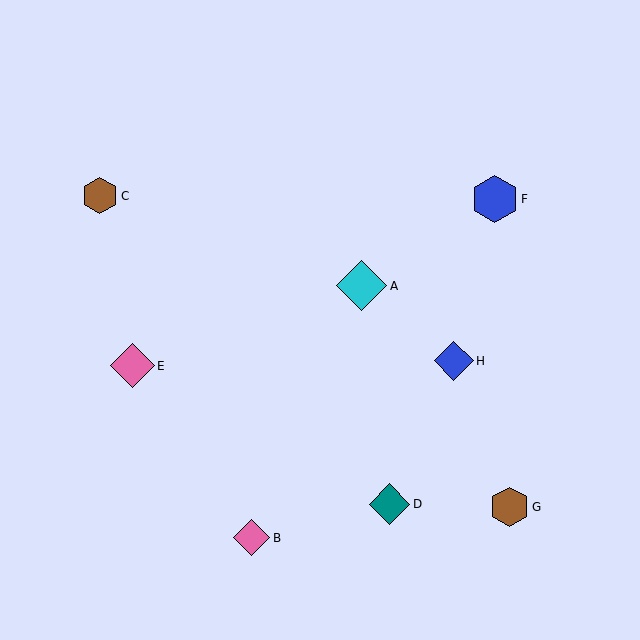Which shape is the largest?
The cyan diamond (labeled A) is the largest.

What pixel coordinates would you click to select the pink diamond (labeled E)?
Click at (132, 366) to select the pink diamond E.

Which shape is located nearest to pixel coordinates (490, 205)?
The blue hexagon (labeled F) at (495, 199) is nearest to that location.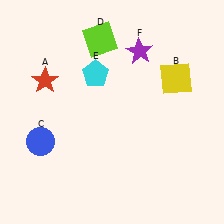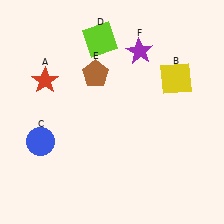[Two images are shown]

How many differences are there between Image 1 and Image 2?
There is 1 difference between the two images.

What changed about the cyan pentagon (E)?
In Image 1, E is cyan. In Image 2, it changed to brown.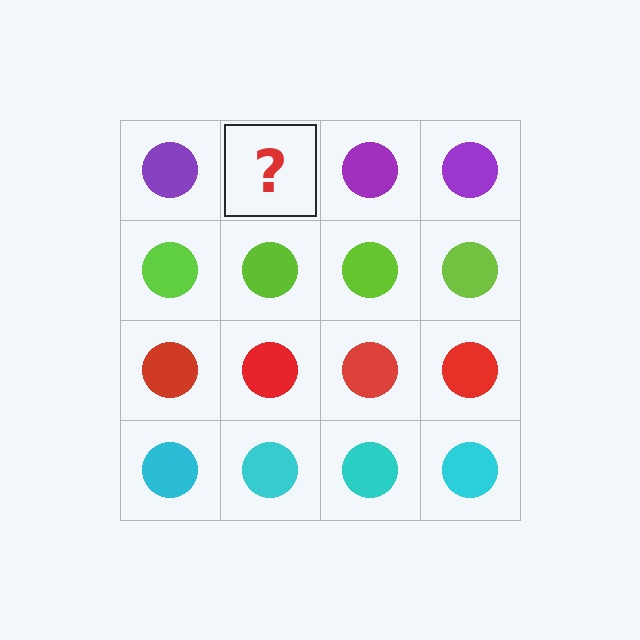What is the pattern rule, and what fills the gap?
The rule is that each row has a consistent color. The gap should be filled with a purple circle.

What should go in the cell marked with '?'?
The missing cell should contain a purple circle.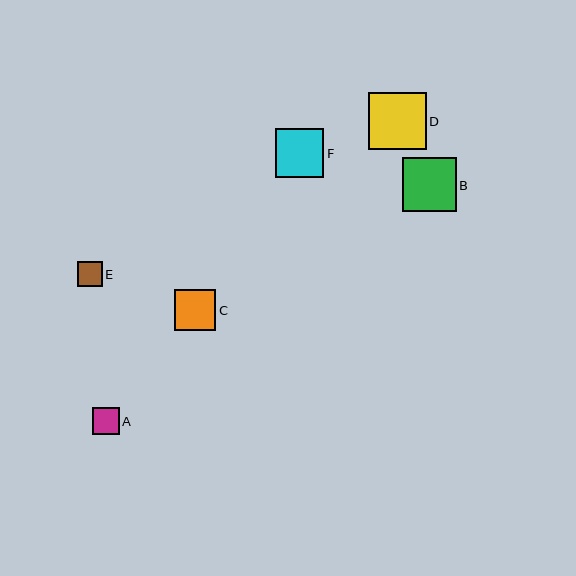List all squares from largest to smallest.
From largest to smallest: D, B, F, C, A, E.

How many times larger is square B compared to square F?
Square B is approximately 1.1 times the size of square F.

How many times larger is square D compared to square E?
Square D is approximately 2.4 times the size of square E.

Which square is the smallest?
Square E is the smallest with a size of approximately 24 pixels.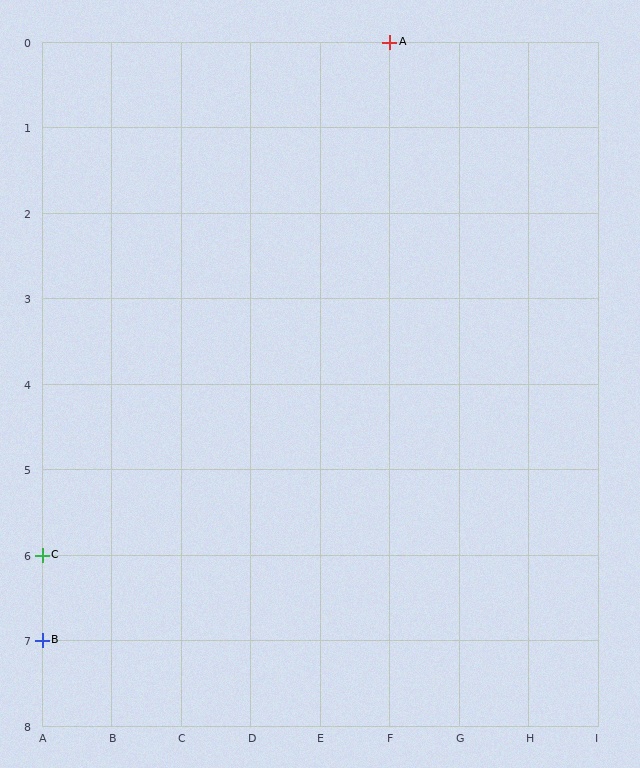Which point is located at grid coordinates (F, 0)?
Point A is at (F, 0).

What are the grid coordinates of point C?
Point C is at grid coordinates (A, 6).